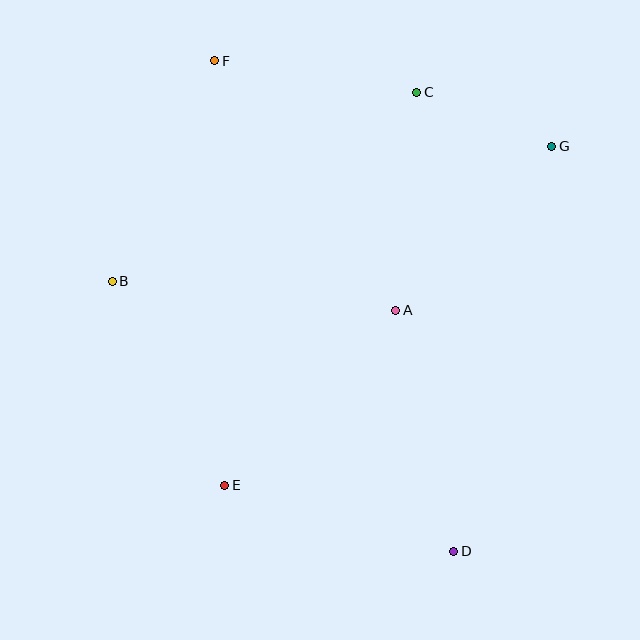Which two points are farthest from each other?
Points D and F are farthest from each other.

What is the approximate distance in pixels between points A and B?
The distance between A and B is approximately 285 pixels.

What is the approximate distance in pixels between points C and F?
The distance between C and F is approximately 205 pixels.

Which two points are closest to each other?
Points C and G are closest to each other.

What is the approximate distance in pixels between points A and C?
The distance between A and C is approximately 219 pixels.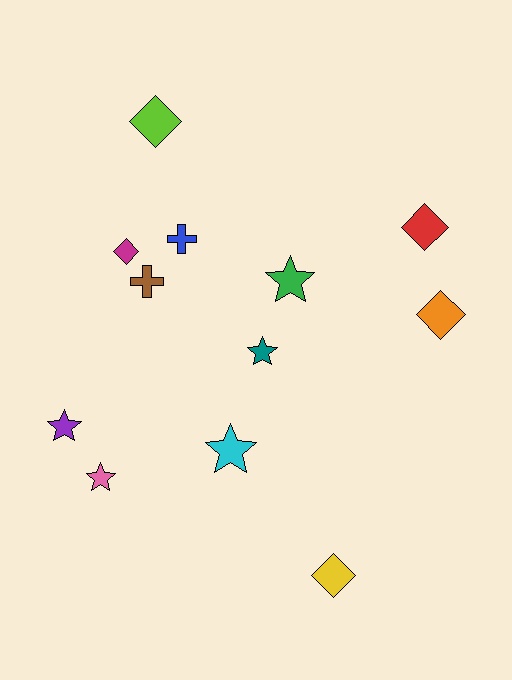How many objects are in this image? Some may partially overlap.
There are 12 objects.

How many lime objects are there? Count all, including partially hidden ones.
There is 1 lime object.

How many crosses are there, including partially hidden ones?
There are 2 crosses.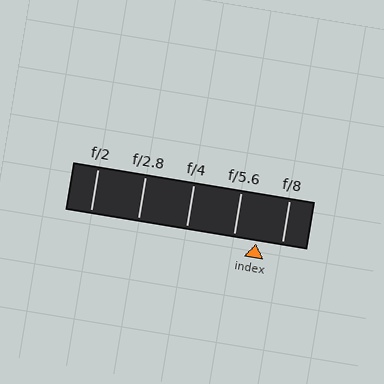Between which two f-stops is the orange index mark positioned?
The index mark is between f/5.6 and f/8.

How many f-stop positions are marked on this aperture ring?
There are 5 f-stop positions marked.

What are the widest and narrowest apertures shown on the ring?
The widest aperture shown is f/2 and the narrowest is f/8.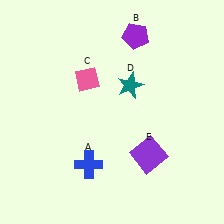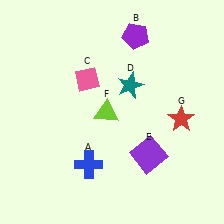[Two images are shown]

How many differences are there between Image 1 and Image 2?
There are 2 differences between the two images.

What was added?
A lime triangle (F), a red star (G) were added in Image 2.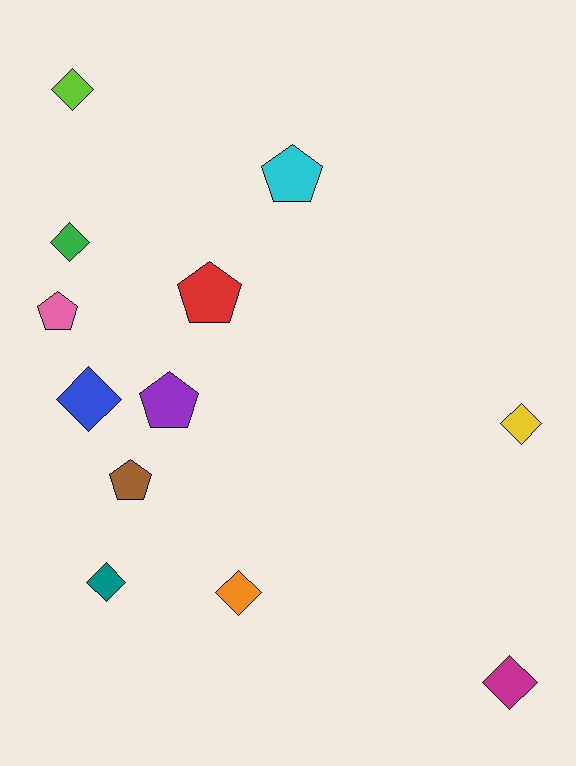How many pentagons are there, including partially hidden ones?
There are 5 pentagons.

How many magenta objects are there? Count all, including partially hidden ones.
There is 1 magenta object.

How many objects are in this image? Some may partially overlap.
There are 12 objects.